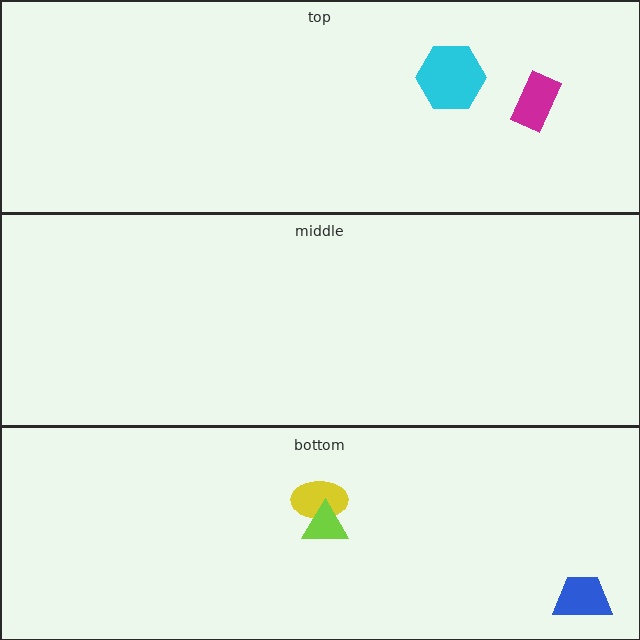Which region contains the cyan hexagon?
The top region.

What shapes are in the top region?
The cyan hexagon, the magenta rectangle.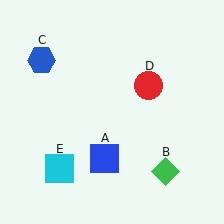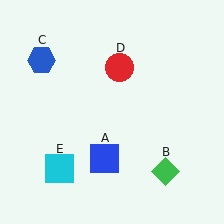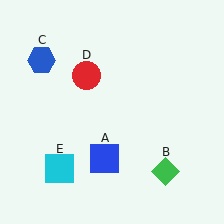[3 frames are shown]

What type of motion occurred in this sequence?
The red circle (object D) rotated counterclockwise around the center of the scene.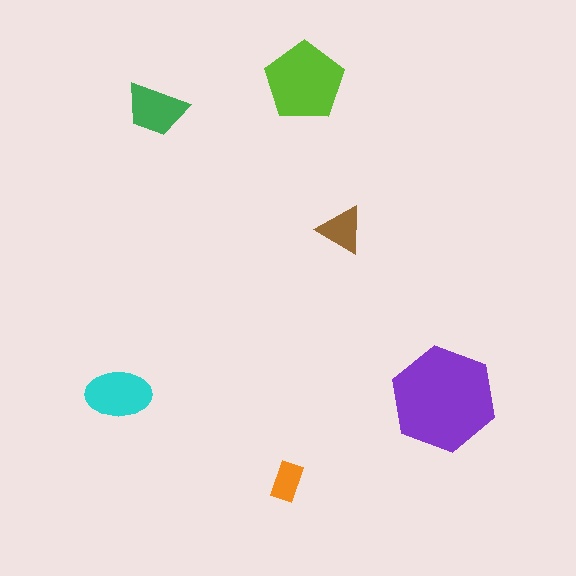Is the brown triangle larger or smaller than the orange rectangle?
Larger.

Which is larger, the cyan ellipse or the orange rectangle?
The cyan ellipse.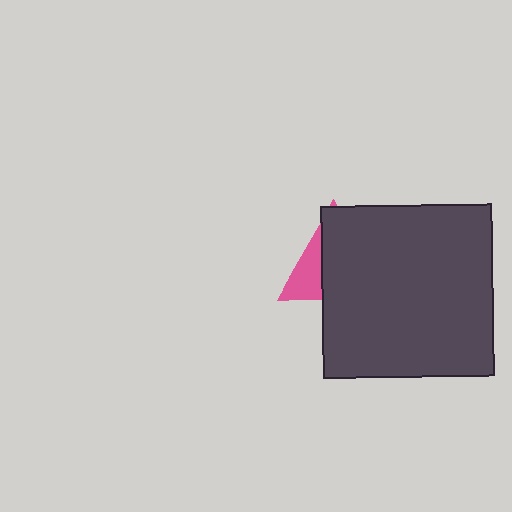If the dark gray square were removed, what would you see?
You would see the complete pink triangle.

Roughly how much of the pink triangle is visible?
A small part of it is visible (roughly 31%).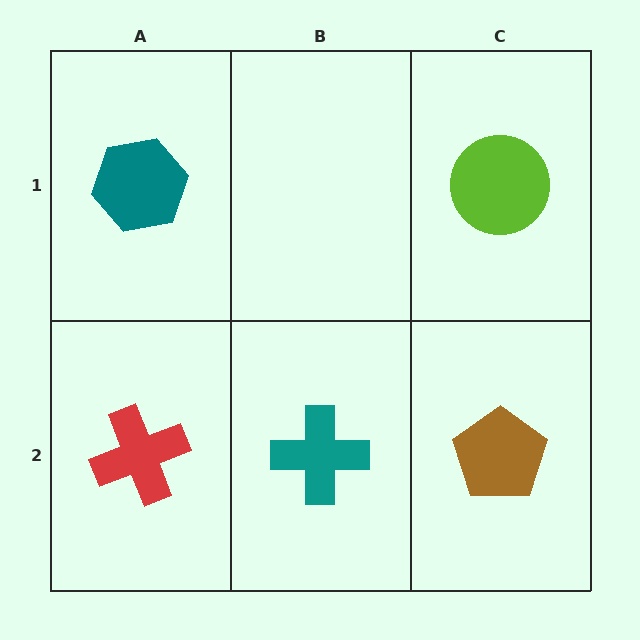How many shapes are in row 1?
2 shapes.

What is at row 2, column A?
A red cross.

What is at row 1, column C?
A lime circle.